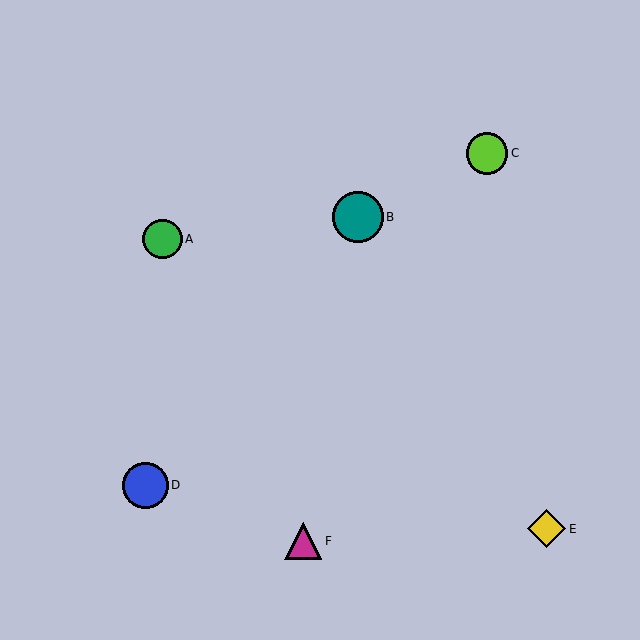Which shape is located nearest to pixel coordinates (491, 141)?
The lime circle (labeled C) at (487, 154) is nearest to that location.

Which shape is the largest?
The teal circle (labeled B) is the largest.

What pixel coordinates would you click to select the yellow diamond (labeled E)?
Click at (546, 529) to select the yellow diamond E.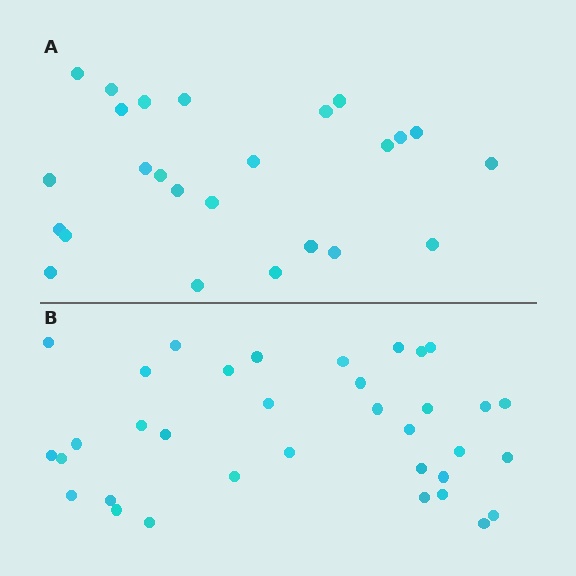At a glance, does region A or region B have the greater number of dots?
Region B (the bottom region) has more dots.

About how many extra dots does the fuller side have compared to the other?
Region B has roughly 10 or so more dots than region A.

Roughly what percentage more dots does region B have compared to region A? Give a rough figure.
About 40% more.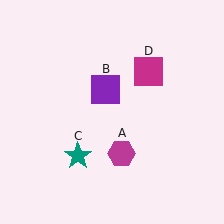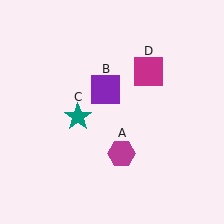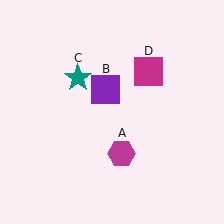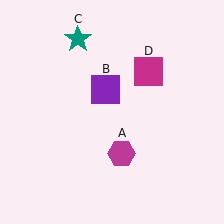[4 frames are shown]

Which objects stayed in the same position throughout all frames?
Magenta hexagon (object A) and purple square (object B) and magenta square (object D) remained stationary.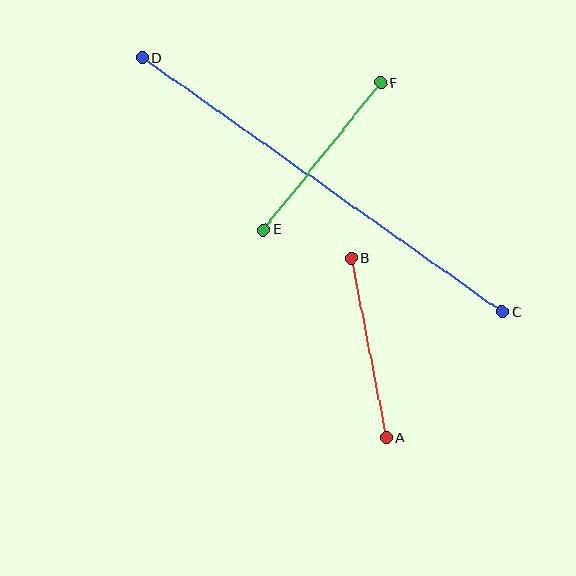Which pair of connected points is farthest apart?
Points C and D are farthest apart.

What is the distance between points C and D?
The distance is approximately 441 pixels.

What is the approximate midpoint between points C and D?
The midpoint is at approximately (322, 185) pixels.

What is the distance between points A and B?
The distance is approximately 183 pixels.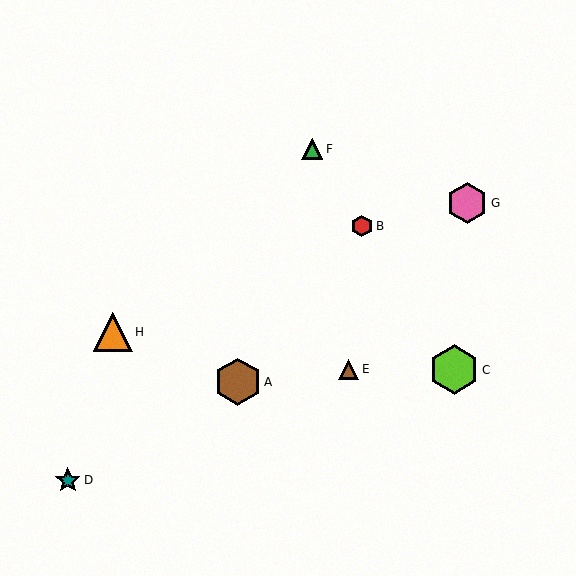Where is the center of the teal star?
The center of the teal star is at (68, 480).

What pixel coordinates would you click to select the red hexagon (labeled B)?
Click at (362, 226) to select the red hexagon B.